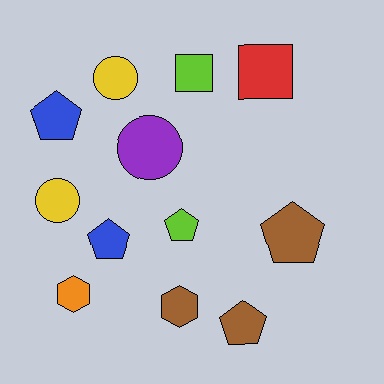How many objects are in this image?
There are 12 objects.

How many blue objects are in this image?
There are 2 blue objects.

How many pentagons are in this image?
There are 5 pentagons.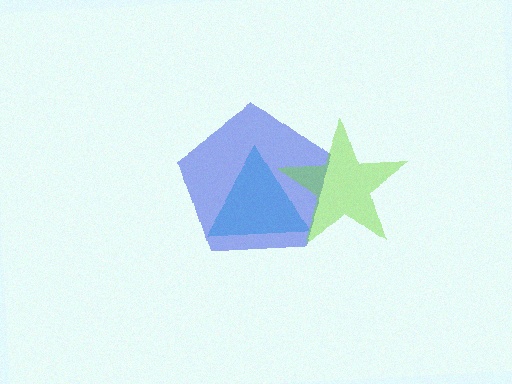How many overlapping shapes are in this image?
There are 3 overlapping shapes in the image.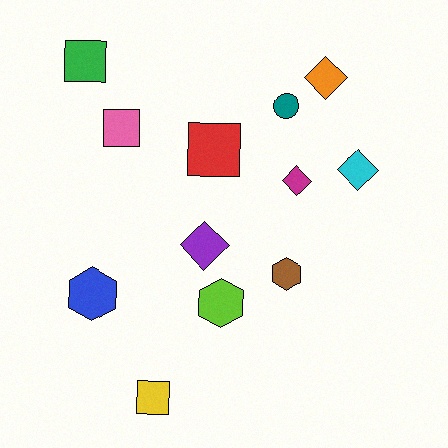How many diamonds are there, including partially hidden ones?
There are 4 diamonds.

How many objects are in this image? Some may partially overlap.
There are 12 objects.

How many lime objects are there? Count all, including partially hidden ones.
There is 1 lime object.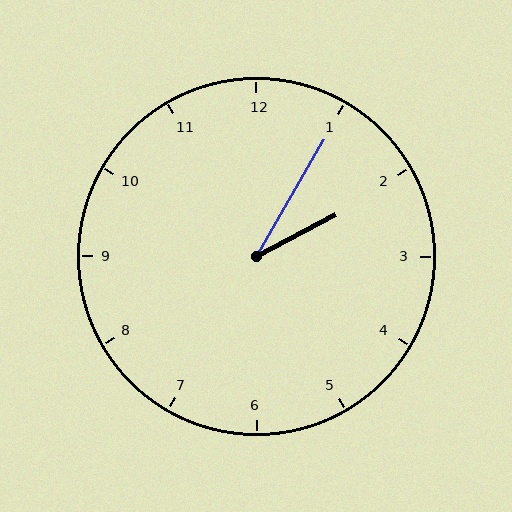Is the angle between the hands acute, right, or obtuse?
It is acute.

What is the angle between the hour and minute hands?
Approximately 32 degrees.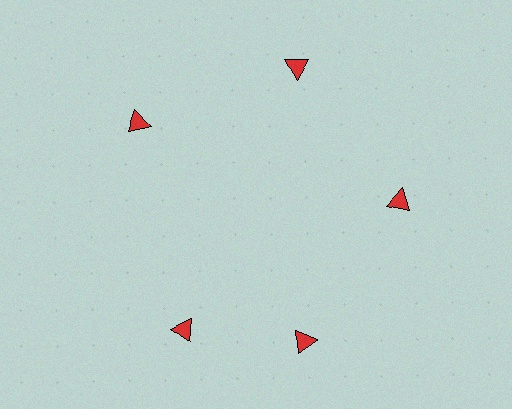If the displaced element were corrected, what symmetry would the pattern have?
It would have 5-fold rotational symmetry — the pattern would map onto itself every 72 degrees.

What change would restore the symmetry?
The symmetry would be restored by rotating it back into even spacing with its neighbors so that all 5 triangles sit at equal angles and equal distance from the center.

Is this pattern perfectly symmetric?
No. The 5 red triangles are arranged in a ring, but one element near the 8 o'clock position is rotated out of alignment along the ring, breaking the 5-fold rotational symmetry.